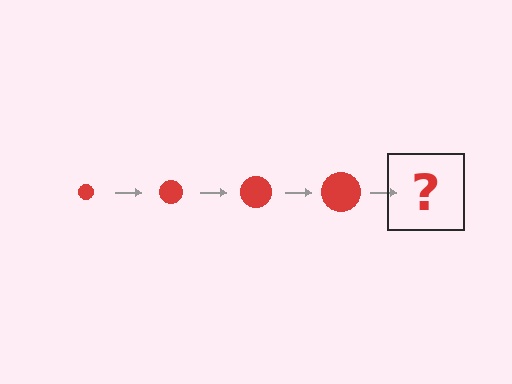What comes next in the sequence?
The next element should be a red circle, larger than the previous one.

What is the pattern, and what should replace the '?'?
The pattern is that the circle gets progressively larger each step. The '?' should be a red circle, larger than the previous one.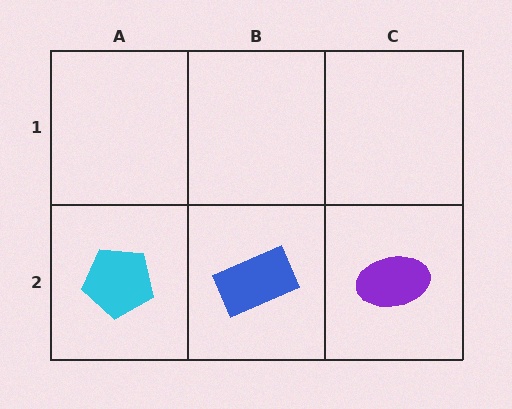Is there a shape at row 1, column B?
No, that cell is empty.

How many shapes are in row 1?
0 shapes.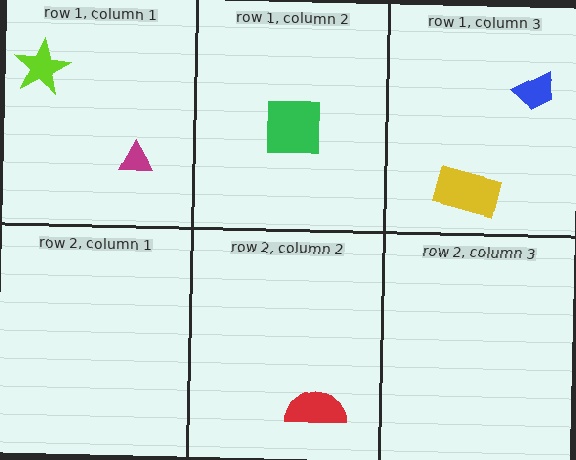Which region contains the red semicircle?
The row 2, column 2 region.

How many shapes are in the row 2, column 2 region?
1.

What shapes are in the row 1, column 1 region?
The magenta triangle, the lime star.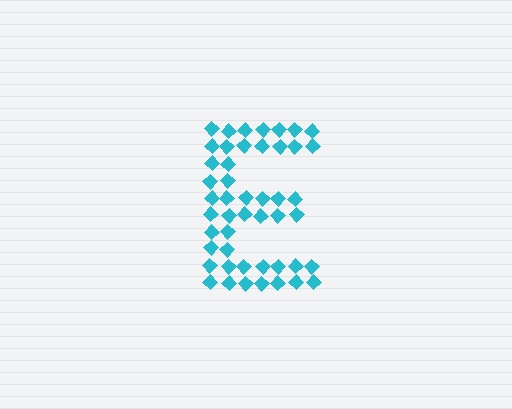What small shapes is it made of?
It is made of small diamonds.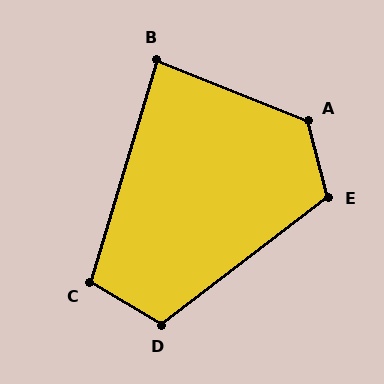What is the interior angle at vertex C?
Approximately 104 degrees (obtuse).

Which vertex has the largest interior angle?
A, at approximately 126 degrees.